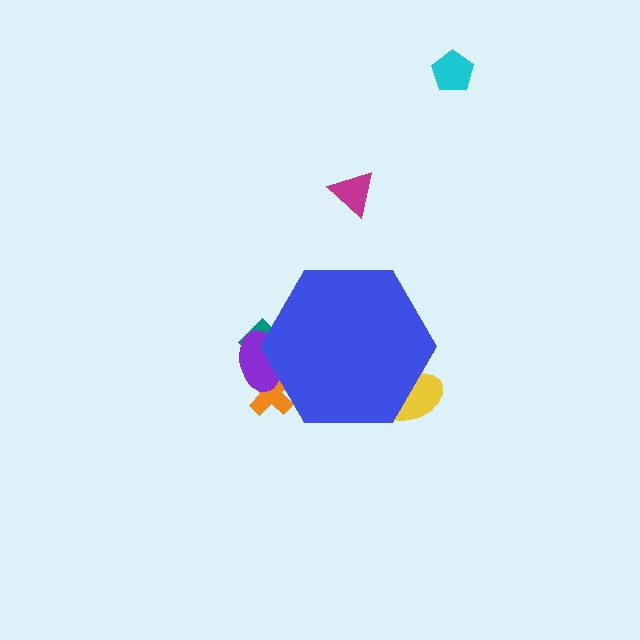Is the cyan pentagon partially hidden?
No, the cyan pentagon is fully visible.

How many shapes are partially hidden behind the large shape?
4 shapes are partially hidden.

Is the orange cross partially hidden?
Yes, the orange cross is partially hidden behind the blue hexagon.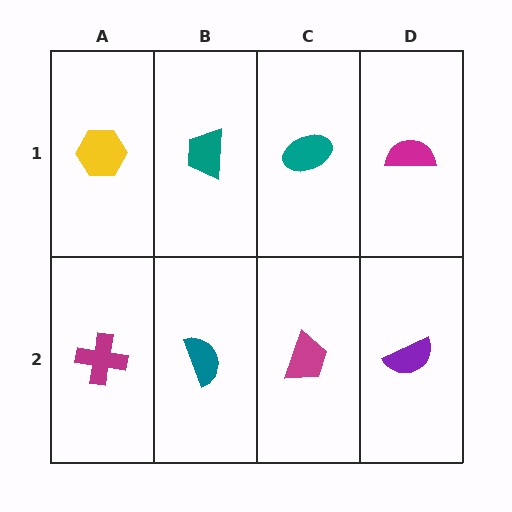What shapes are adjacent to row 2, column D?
A magenta semicircle (row 1, column D), a magenta trapezoid (row 2, column C).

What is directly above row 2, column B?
A teal trapezoid.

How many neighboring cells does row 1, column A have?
2.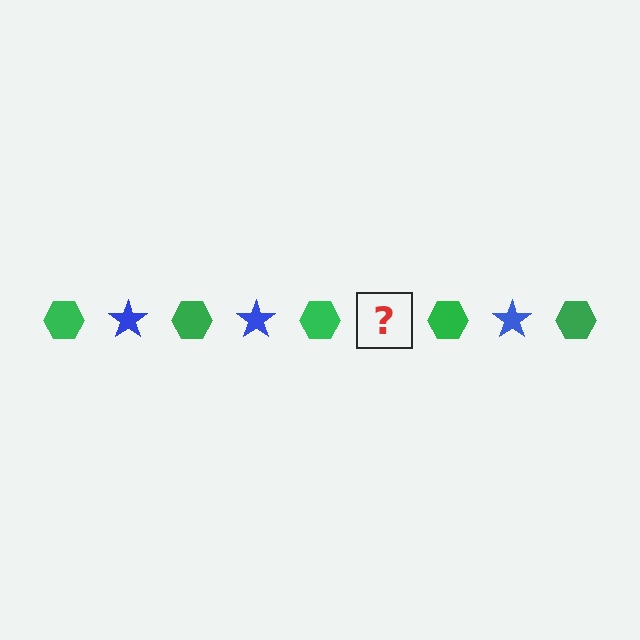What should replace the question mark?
The question mark should be replaced with a blue star.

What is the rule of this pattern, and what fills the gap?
The rule is that the pattern alternates between green hexagon and blue star. The gap should be filled with a blue star.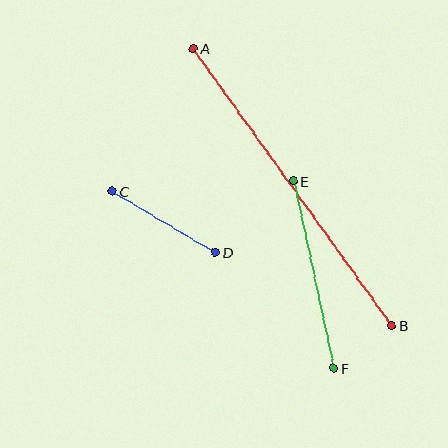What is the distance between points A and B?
The distance is approximately 341 pixels.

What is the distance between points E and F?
The distance is approximately 192 pixels.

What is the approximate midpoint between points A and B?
The midpoint is at approximately (293, 187) pixels.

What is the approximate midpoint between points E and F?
The midpoint is at approximately (314, 275) pixels.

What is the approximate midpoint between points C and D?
The midpoint is at approximately (164, 222) pixels.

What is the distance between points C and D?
The distance is approximately 120 pixels.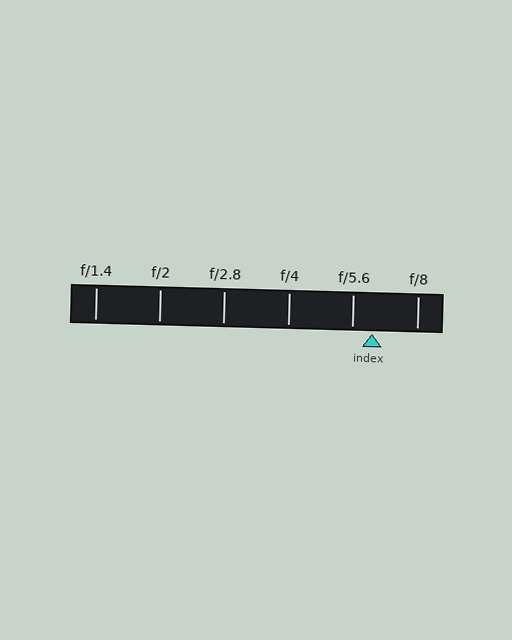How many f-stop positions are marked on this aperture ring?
There are 6 f-stop positions marked.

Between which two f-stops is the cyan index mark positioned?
The index mark is between f/5.6 and f/8.